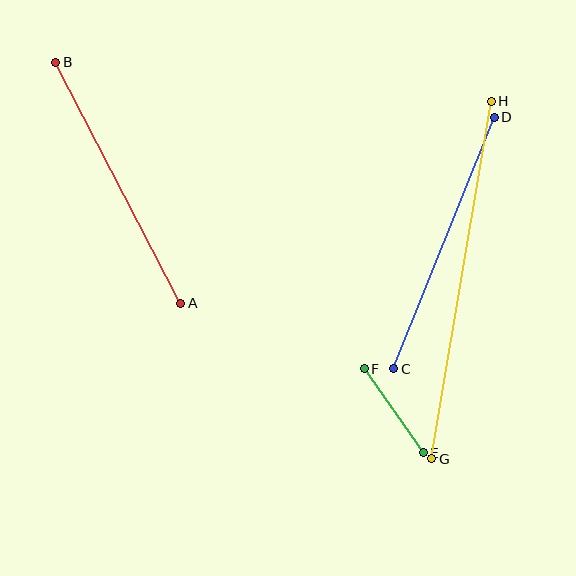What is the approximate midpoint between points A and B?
The midpoint is at approximately (118, 183) pixels.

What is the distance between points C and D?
The distance is approximately 271 pixels.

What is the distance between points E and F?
The distance is approximately 103 pixels.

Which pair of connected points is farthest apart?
Points G and H are farthest apart.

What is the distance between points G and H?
The distance is approximately 362 pixels.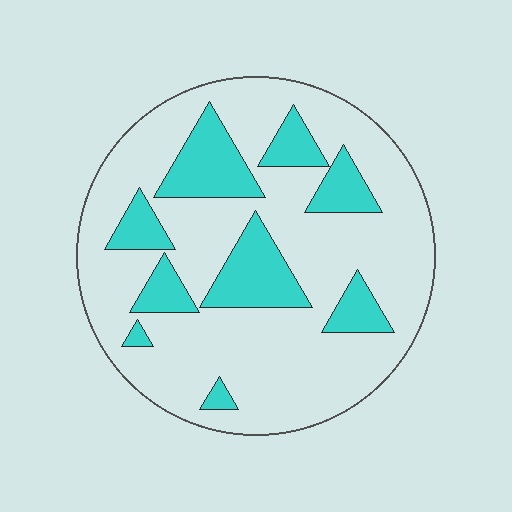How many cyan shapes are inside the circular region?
9.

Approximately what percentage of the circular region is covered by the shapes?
Approximately 25%.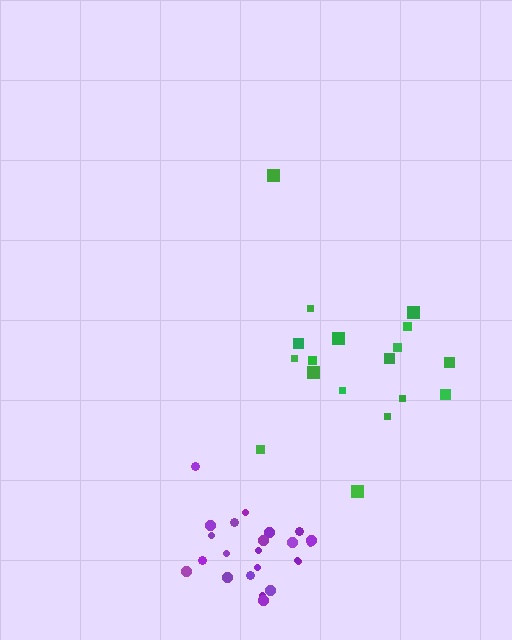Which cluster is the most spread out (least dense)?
Green.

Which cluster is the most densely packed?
Purple.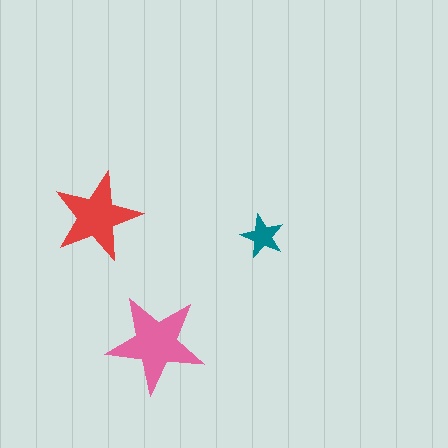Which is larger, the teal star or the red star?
The red one.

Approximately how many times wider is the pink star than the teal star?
About 2.5 times wider.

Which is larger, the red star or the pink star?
The pink one.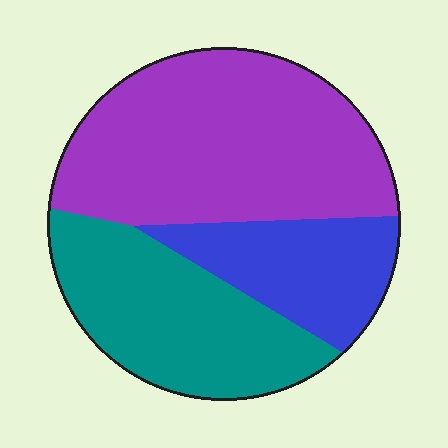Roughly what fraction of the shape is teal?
Teal covers around 30% of the shape.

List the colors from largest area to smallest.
From largest to smallest: purple, teal, blue.